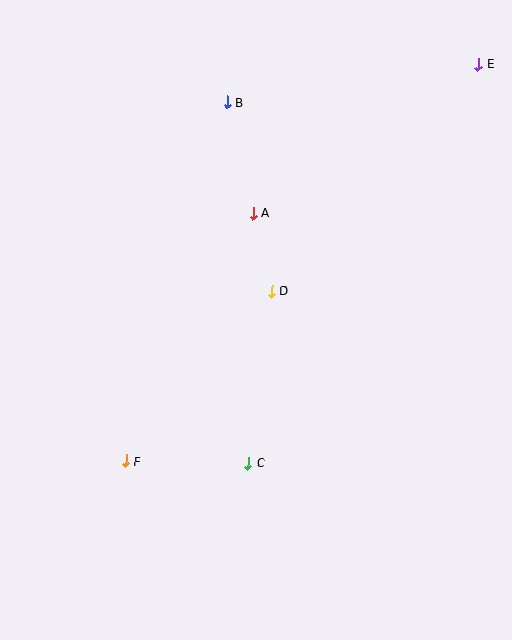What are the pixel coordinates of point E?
Point E is at (479, 64).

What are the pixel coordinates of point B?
Point B is at (227, 102).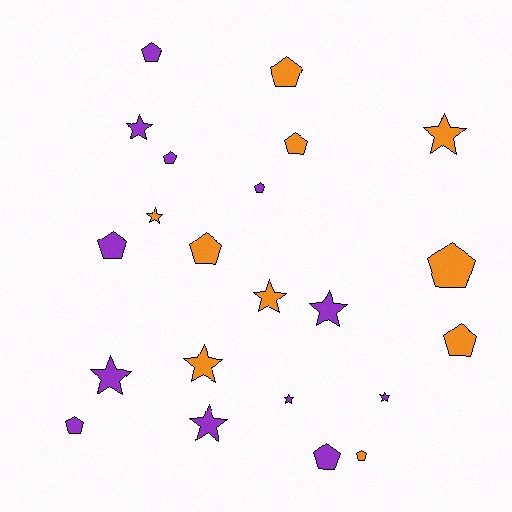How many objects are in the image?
There are 22 objects.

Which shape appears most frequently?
Pentagon, with 12 objects.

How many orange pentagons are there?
There are 6 orange pentagons.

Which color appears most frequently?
Purple, with 12 objects.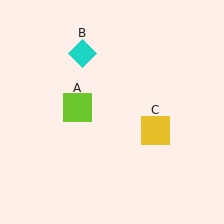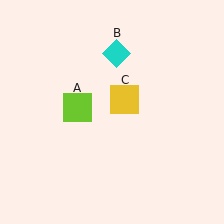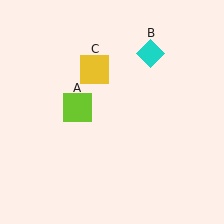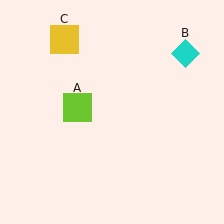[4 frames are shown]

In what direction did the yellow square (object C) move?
The yellow square (object C) moved up and to the left.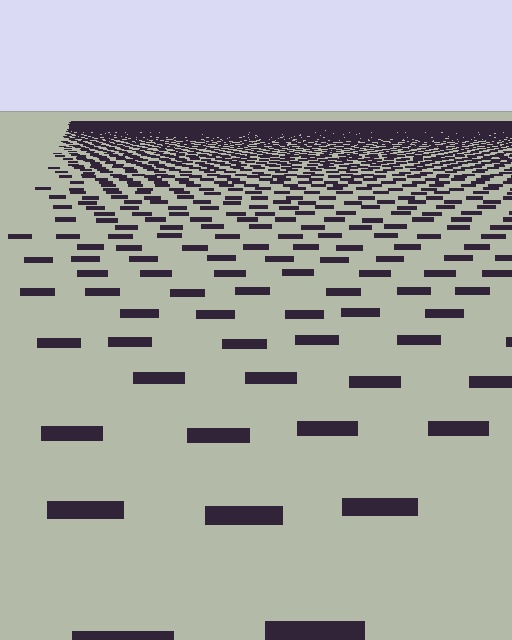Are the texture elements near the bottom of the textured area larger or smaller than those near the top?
Larger. Near the bottom, elements are closer to the viewer and appear at a bigger on-screen size.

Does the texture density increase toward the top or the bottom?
Density increases toward the top.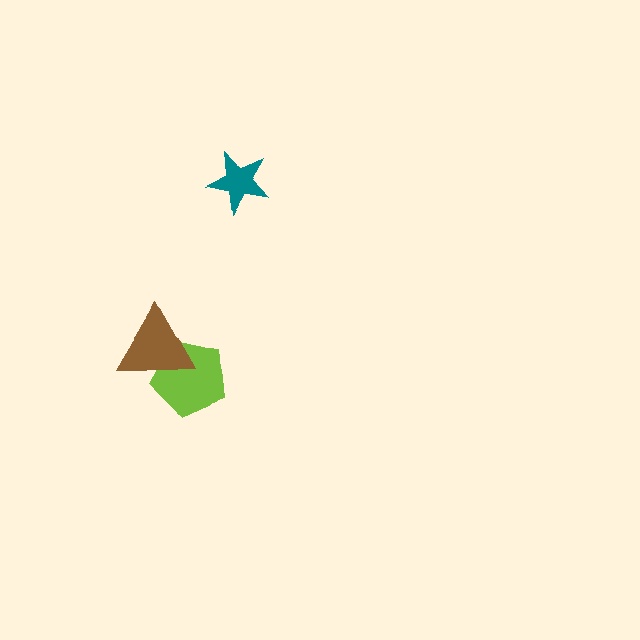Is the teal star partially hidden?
No, no other shape covers it.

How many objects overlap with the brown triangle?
1 object overlaps with the brown triangle.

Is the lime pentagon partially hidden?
Yes, it is partially covered by another shape.